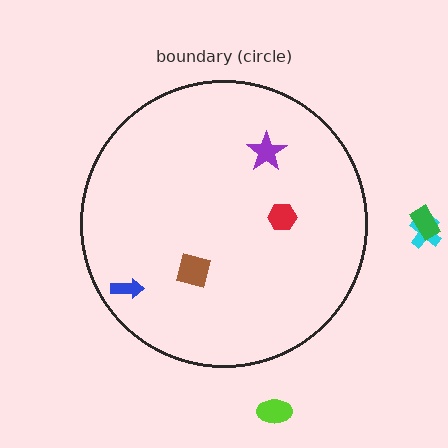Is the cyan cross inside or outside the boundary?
Outside.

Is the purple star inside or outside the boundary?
Inside.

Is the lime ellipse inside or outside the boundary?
Outside.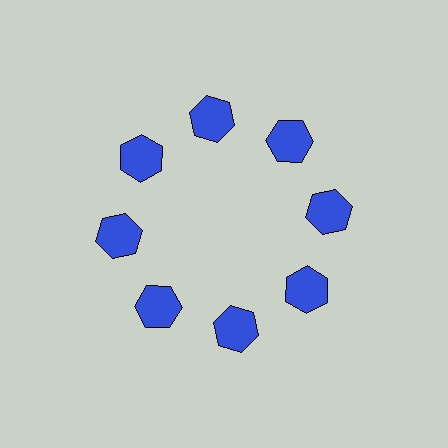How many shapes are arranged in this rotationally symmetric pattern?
There are 8 shapes, arranged in 8 groups of 1.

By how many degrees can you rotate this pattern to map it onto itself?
The pattern maps onto itself every 45 degrees of rotation.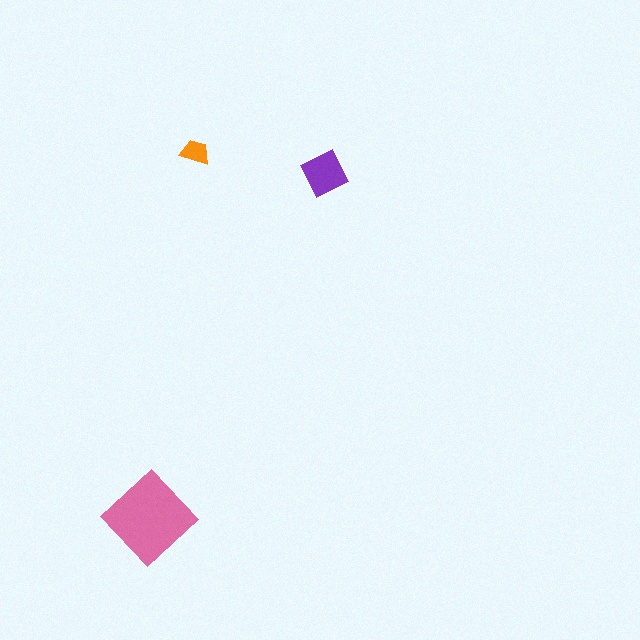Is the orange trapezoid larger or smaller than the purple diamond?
Smaller.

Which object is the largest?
The pink diamond.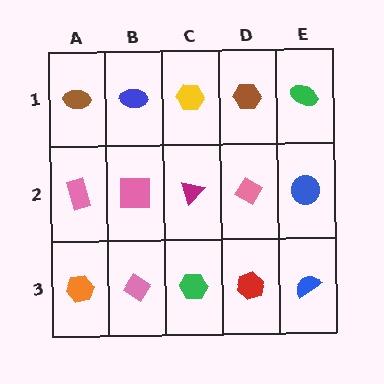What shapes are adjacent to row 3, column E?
A blue circle (row 2, column E), a red hexagon (row 3, column D).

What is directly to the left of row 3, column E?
A red hexagon.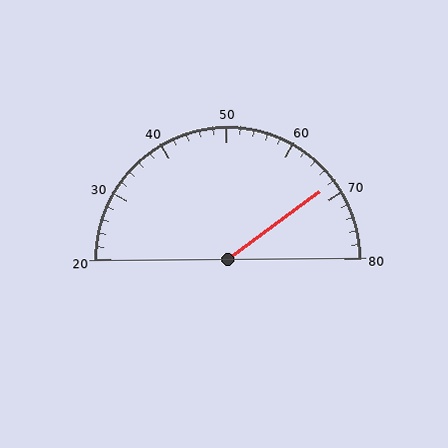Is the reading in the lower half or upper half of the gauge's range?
The reading is in the upper half of the range (20 to 80).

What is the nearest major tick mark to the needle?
The nearest major tick mark is 70.